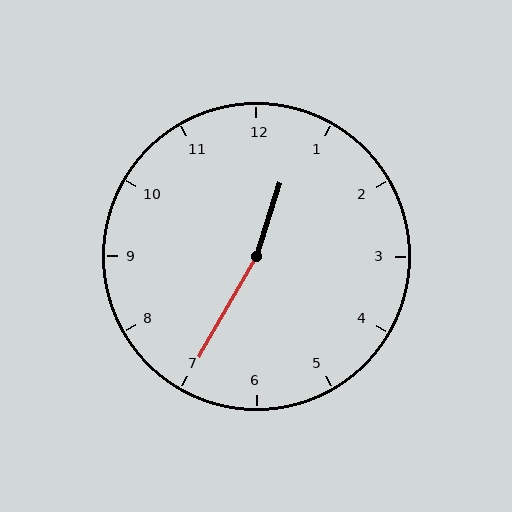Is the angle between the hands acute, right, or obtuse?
It is obtuse.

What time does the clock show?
12:35.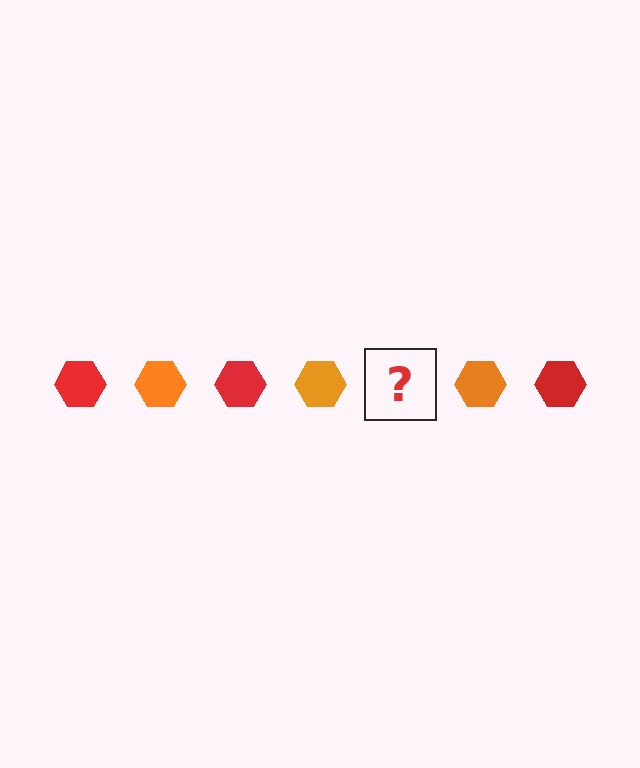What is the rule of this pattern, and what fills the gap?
The rule is that the pattern cycles through red, orange hexagons. The gap should be filled with a red hexagon.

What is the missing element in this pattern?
The missing element is a red hexagon.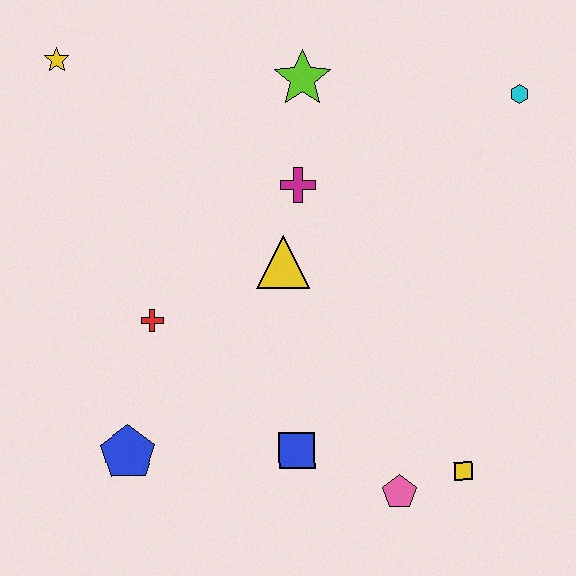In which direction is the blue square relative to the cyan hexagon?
The blue square is below the cyan hexagon.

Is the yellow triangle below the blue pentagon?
No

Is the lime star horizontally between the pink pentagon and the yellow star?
Yes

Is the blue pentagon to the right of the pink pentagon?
No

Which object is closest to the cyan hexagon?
The lime star is closest to the cyan hexagon.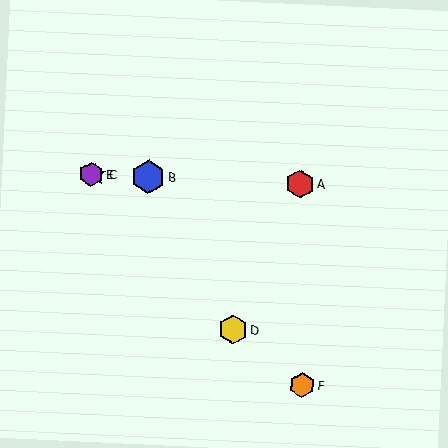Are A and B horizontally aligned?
Yes, both are at y≈184.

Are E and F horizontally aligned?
No, E is at y≈174 and F is at y≈385.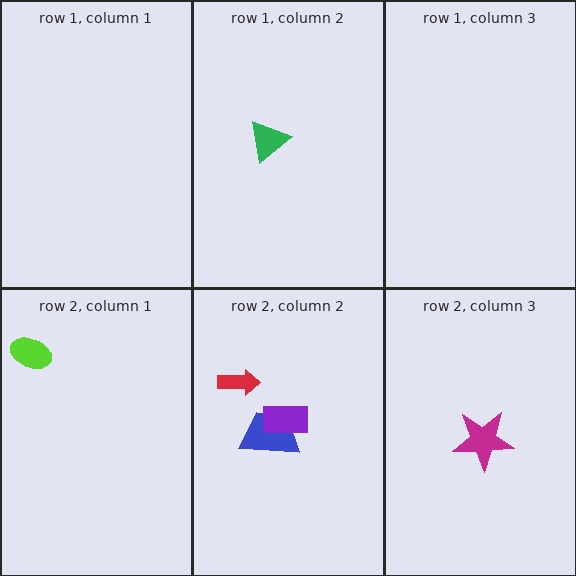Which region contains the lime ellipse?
The row 2, column 1 region.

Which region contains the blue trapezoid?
The row 2, column 2 region.